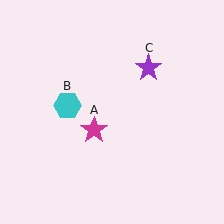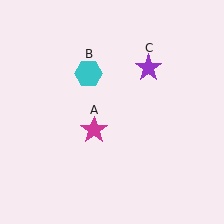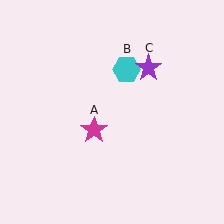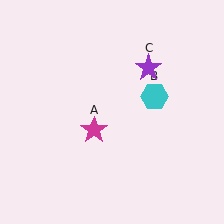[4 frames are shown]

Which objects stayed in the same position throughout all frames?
Magenta star (object A) and purple star (object C) remained stationary.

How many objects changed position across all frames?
1 object changed position: cyan hexagon (object B).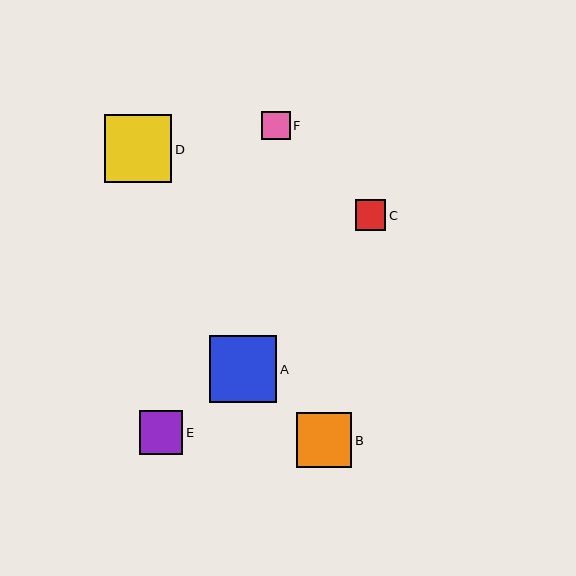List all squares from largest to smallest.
From largest to smallest: D, A, B, E, C, F.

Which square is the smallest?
Square F is the smallest with a size of approximately 28 pixels.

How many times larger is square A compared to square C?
Square A is approximately 2.2 times the size of square C.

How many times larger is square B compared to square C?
Square B is approximately 1.8 times the size of square C.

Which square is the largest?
Square D is the largest with a size of approximately 68 pixels.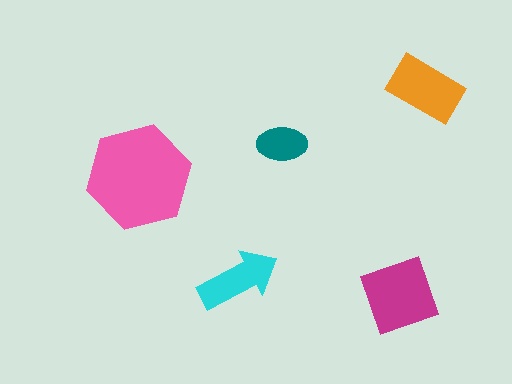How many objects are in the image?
There are 5 objects in the image.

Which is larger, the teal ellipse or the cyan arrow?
The cyan arrow.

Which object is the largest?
The pink hexagon.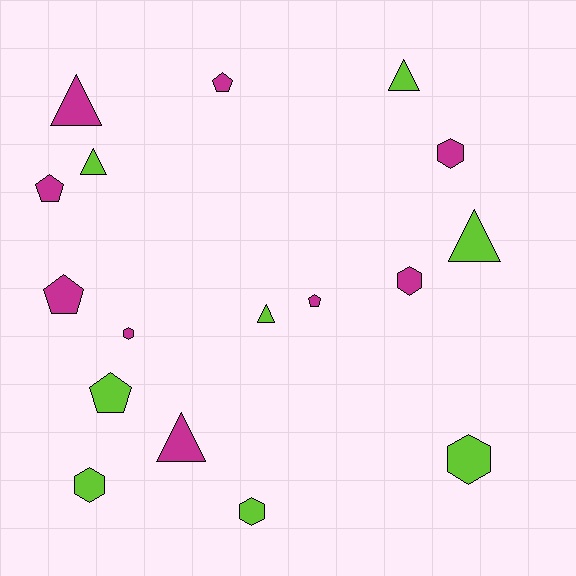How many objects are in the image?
There are 17 objects.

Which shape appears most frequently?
Hexagon, with 6 objects.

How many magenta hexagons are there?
There are 3 magenta hexagons.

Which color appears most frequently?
Magenta, with 9 objects.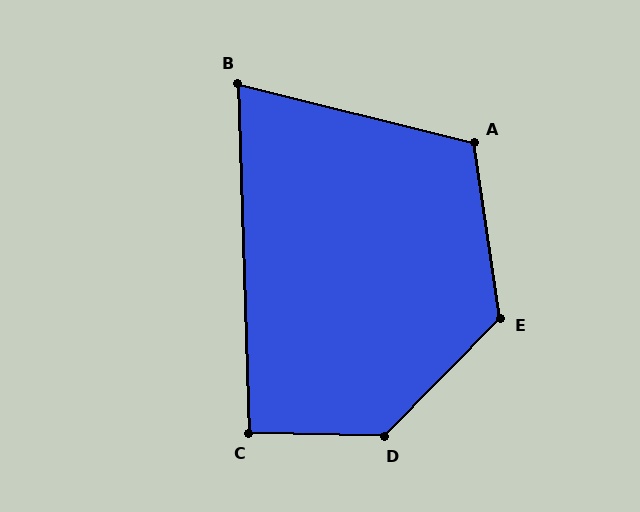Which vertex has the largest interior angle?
D, at approximately 134 degrees.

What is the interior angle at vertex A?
Approximately 113 degrees (obtuse).